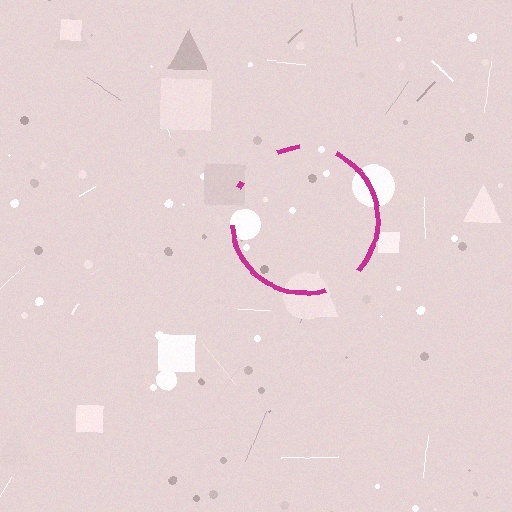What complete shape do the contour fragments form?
The contour fragments form a circle.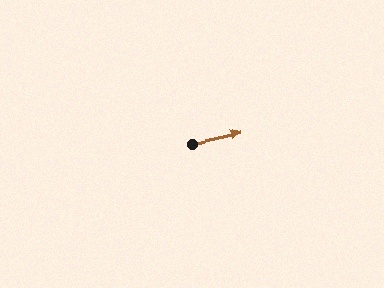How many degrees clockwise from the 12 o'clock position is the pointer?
Approximately 78 degrees.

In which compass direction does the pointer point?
East.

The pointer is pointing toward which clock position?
Roughly 3 o'clock.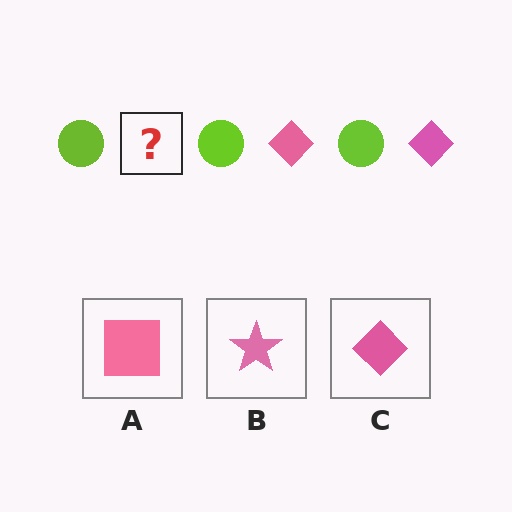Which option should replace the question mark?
Option C.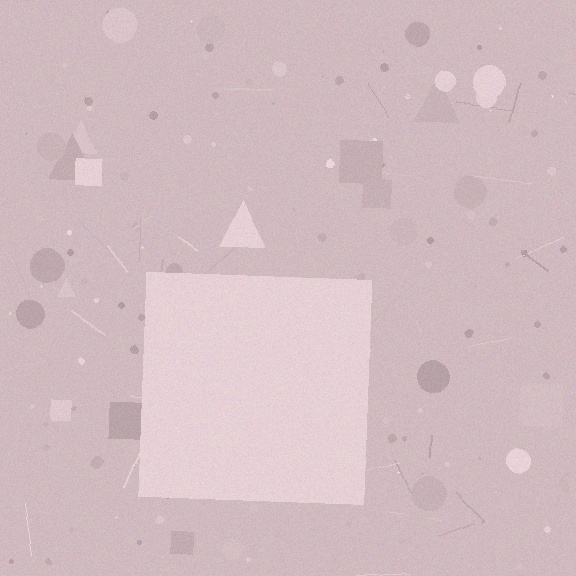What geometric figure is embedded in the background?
A square is embedded in the background.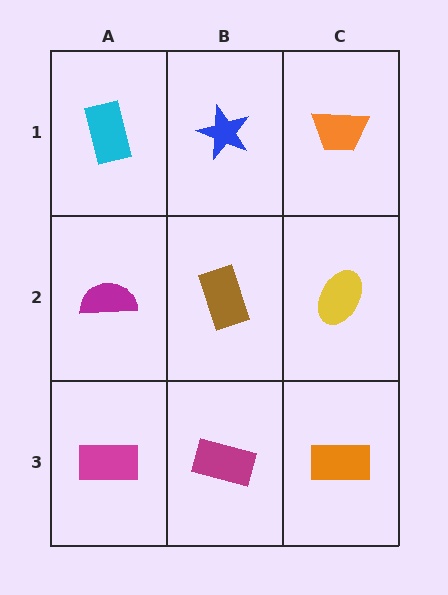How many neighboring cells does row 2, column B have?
4.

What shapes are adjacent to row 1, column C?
A yellow ellipse (row 2, column C), a blue star (row 1, column B).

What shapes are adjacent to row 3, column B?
A brown rectangle (row 2, column B), a magenta rectangle (row 3, column A), an orange rectangle (row 3, column C).